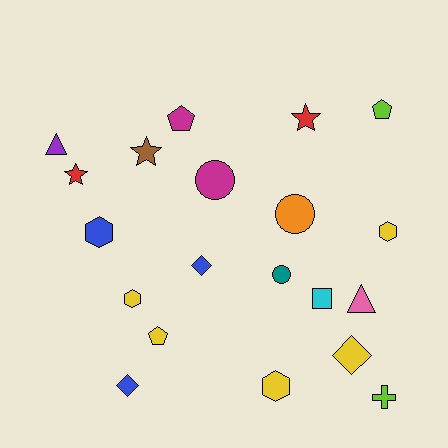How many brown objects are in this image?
There is 1 brown object.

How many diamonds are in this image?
There are 3 diamonds.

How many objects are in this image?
There are 20 objects.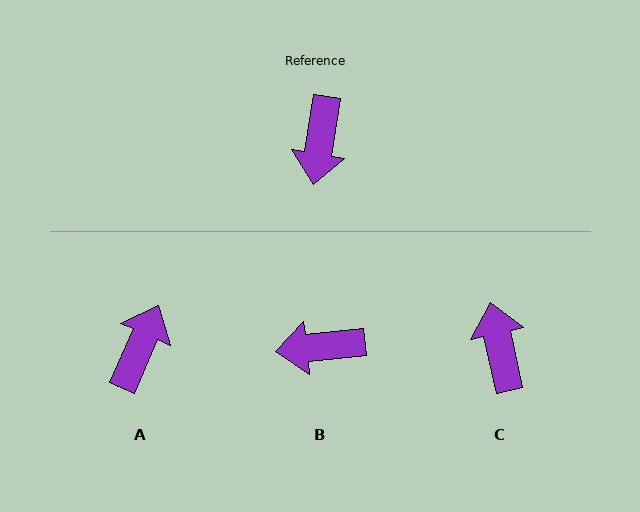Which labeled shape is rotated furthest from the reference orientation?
A, about 165 degrees away.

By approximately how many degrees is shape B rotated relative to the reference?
Approximately 75 degrees clockwise.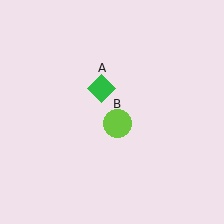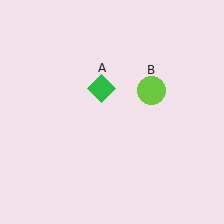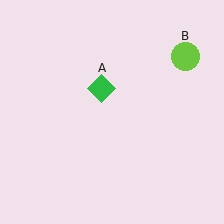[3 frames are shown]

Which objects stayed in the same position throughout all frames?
Green diamond (object A) remained stationary.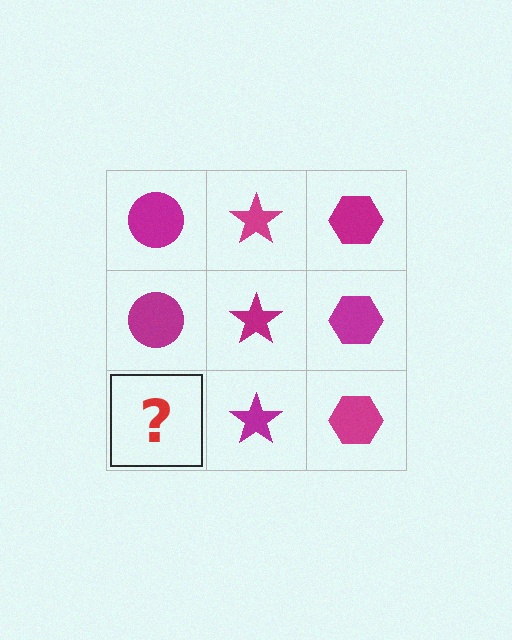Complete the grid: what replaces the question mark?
The question mark should be replaced with a magenta circle.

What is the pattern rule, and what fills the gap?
The rule is that each column has a consistent shape. The gap should be filled with a magenta circle.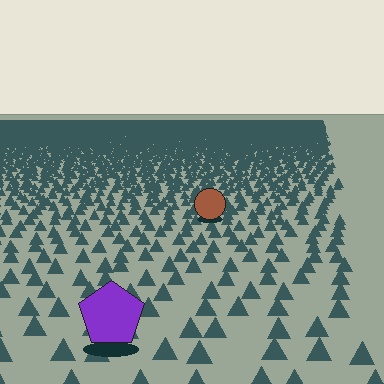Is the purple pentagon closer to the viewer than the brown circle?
Yes. The purple pentagon is closer — you can tell from the texture gradient: the ground texture is coarser near it.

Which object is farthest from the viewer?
The brown circle is farthest from the viewer. It appears smaller and the ground texture around it is denser.